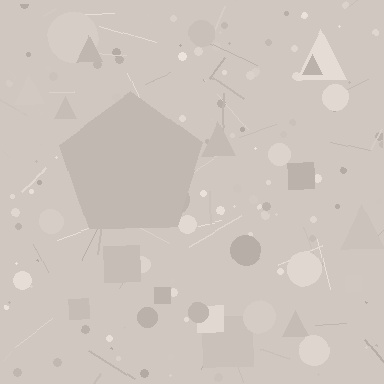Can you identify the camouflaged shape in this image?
The camouflaged shape is a pentagon.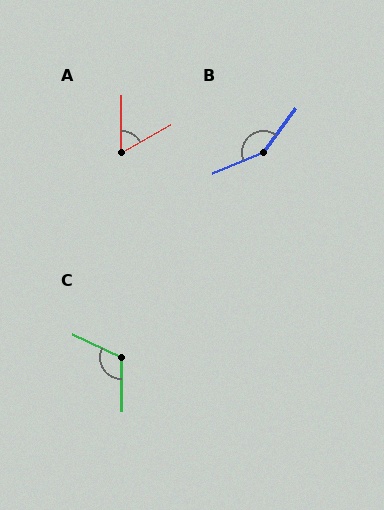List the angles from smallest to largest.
A (60°), C (116°), B (149°).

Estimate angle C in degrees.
Approximately 116 degrees.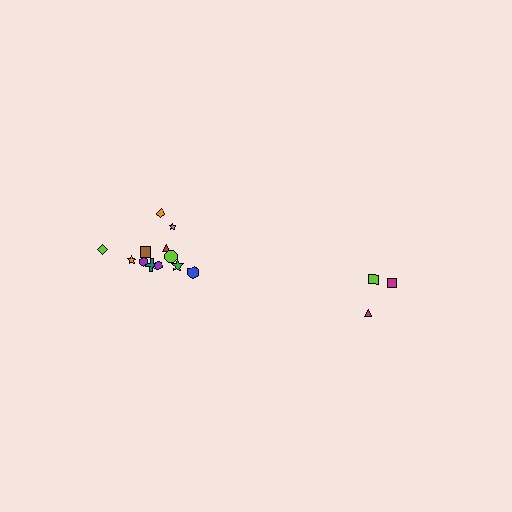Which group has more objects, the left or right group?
The left group.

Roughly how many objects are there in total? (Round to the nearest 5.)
Roughly 15 objects in total.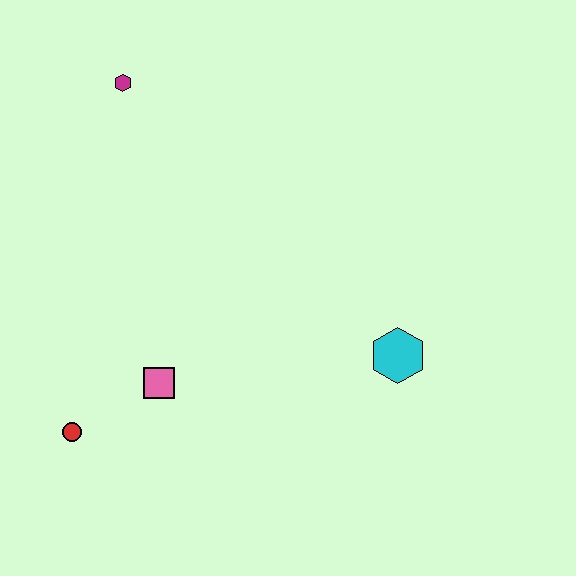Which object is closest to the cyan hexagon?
The pink square is closest to the cyan hexagon.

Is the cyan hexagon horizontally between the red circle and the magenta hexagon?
No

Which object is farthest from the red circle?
The magenta hexagon is farthest from the red circle.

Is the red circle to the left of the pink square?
Yes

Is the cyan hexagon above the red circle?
Yes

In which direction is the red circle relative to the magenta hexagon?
The red circle is below the magenta hexagon.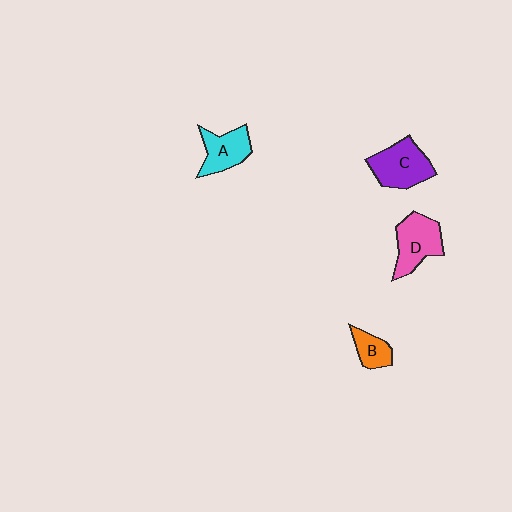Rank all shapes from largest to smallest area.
From largest to smallest: C (purple), D (pink), A (cyan), B (orange).